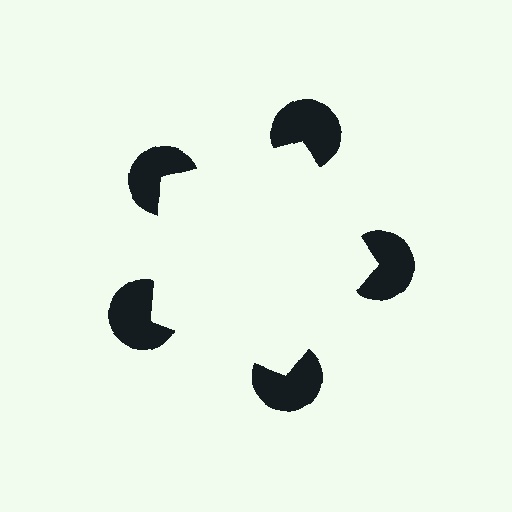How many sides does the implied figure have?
5 sides.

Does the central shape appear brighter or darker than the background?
It typically appears slightly brighter than the background, even though no actual brightness change is drawn.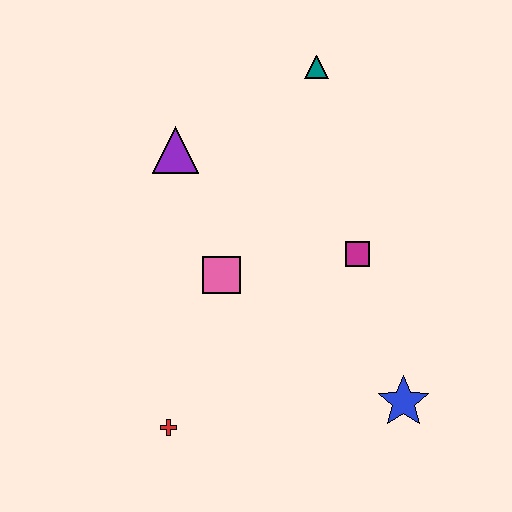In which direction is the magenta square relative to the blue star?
The magenta square is above the blue star.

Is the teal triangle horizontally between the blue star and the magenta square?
No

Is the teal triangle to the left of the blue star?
Yes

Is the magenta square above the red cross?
Yes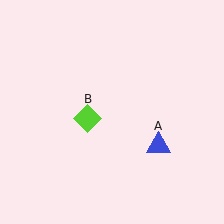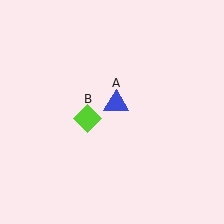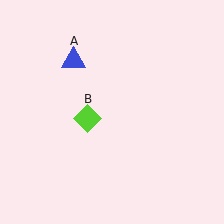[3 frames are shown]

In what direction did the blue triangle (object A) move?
The blue triangle (object A) moved up and to the left.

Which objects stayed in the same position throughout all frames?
Lime diamond (object B) remained stationary.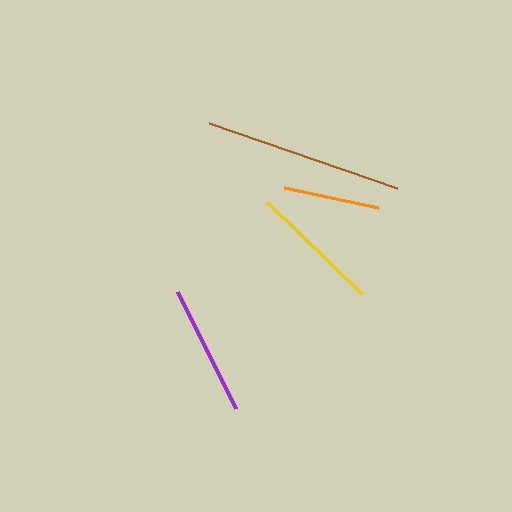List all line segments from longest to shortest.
From longest to shortest: brown, yellow, purple, orange.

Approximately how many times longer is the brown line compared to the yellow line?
The brown line is approximately 1.5 times the length of the yellow line.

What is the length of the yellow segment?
The yellow segment is approximately 132 pixels long.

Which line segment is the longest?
The brown line is the longest at approximately 199 pixels.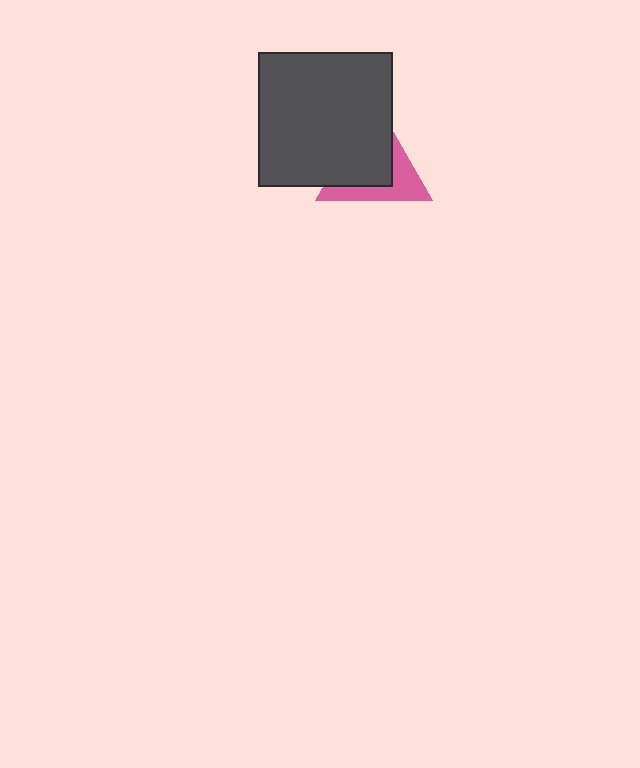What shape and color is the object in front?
The object in front is a dark gray square.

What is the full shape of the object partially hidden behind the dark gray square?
The partially hidden object is a pink triangle.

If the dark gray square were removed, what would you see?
You would see the complete pink triangle.